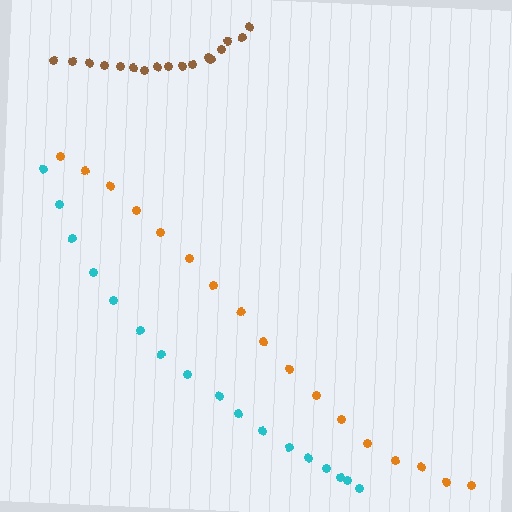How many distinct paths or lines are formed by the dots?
There are 3 distinct paths.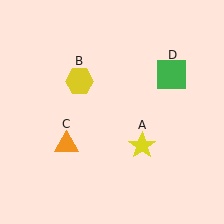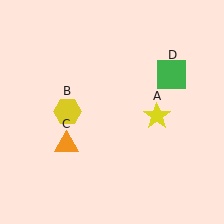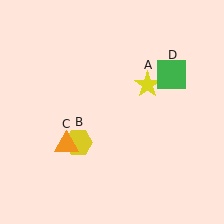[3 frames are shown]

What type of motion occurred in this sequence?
The yellow star (object A), yellow hexagon (object B) rotated counterclockwise around the center of the scene.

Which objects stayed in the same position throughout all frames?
Orange triangle (object C) and green square (object D) remained stationary.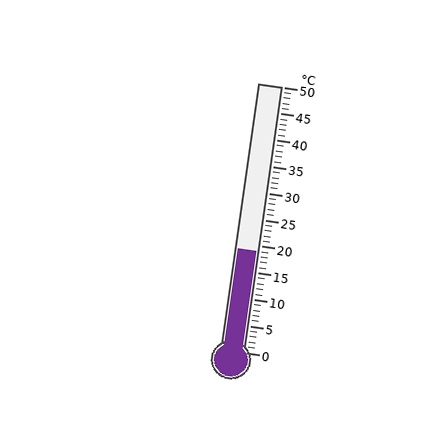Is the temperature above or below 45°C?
The temperature is below 45°C.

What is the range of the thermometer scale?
The thermometer scale ranges from 0°C to 50°C.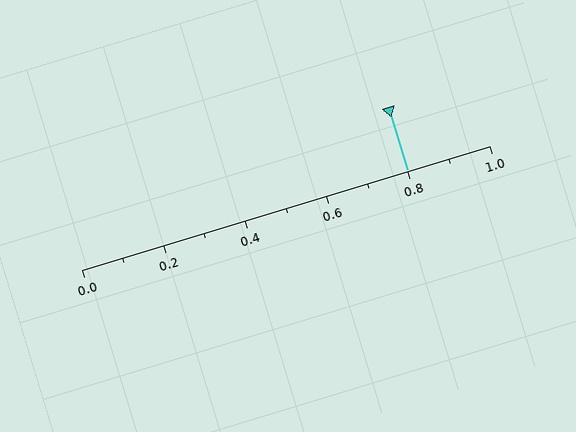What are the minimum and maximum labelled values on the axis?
The axis runs from 0.0 to 1.0.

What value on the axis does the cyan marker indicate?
The marker indicates approximately 0.8.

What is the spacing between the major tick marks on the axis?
The major ticks are spaced 0.2 apart.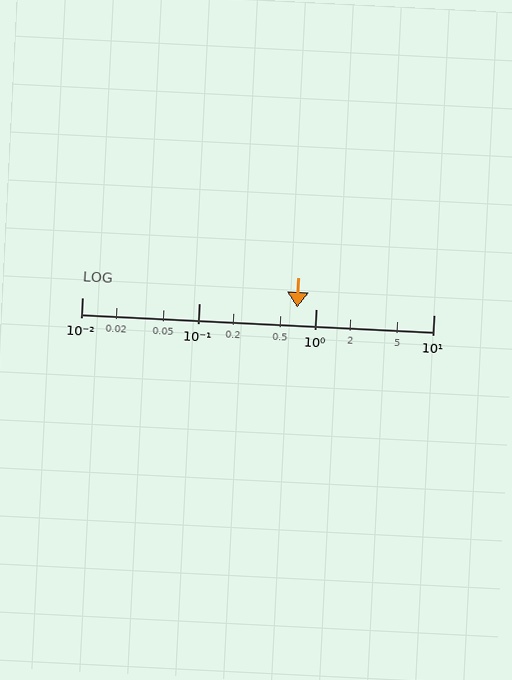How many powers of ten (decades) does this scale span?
The scale spans 3 decades, from 0.01 to 10.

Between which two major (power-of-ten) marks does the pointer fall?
The pointer is between 0.1 and 1.